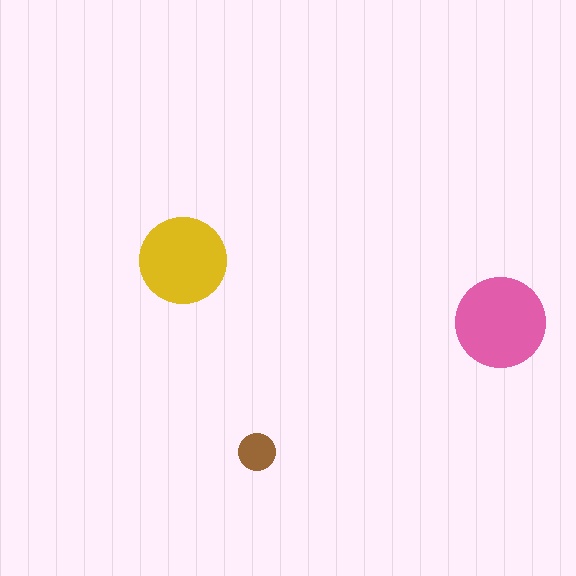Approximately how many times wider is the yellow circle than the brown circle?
About 2.5 times wider.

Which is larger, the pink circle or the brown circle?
The pink one.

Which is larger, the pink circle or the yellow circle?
The pink one.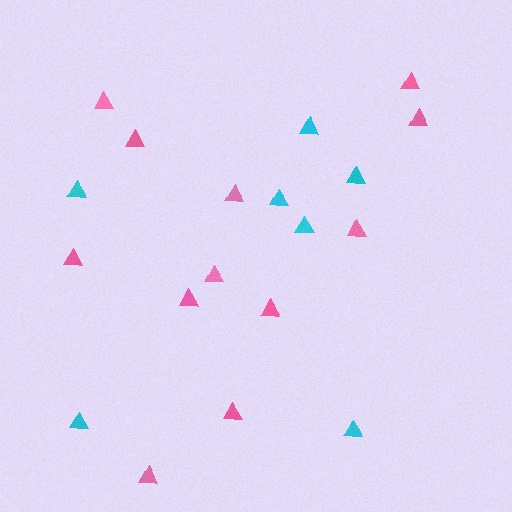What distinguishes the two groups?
There are 2 groups: one group of cyan triangles (7) and one group of pink triangles (12).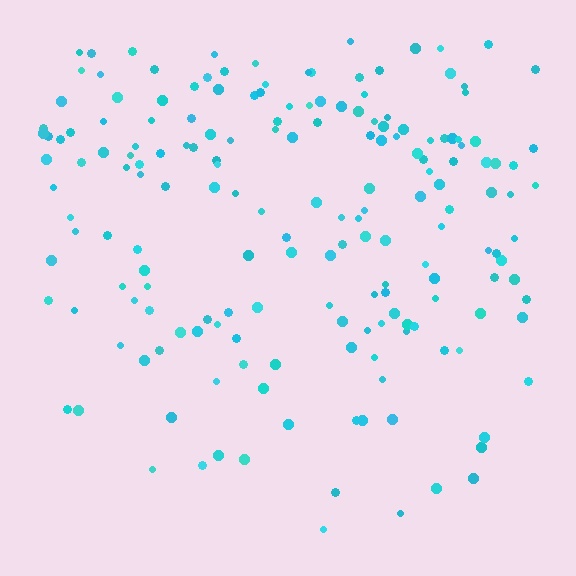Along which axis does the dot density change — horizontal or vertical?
Vertical.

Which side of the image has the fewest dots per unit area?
The bottom.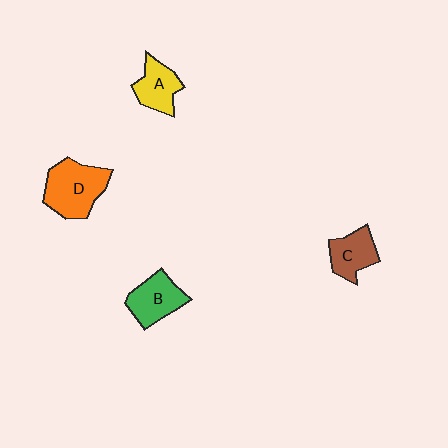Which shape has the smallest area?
Shape A (yellow).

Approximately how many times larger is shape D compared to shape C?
Approximately 1.6 times.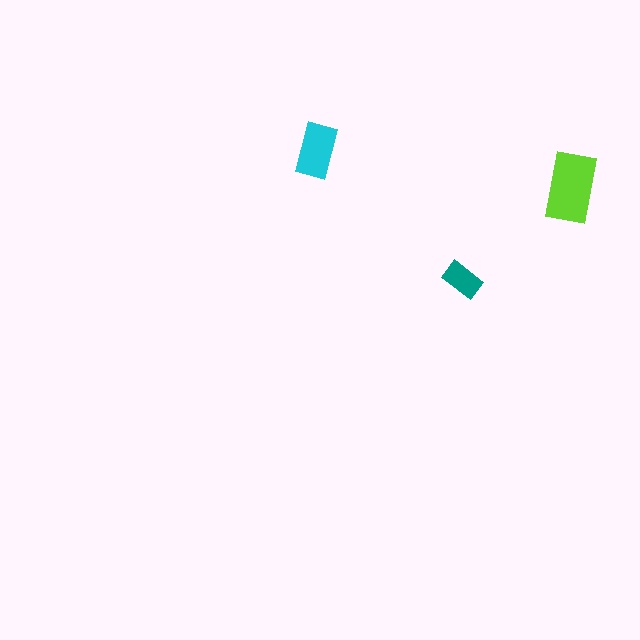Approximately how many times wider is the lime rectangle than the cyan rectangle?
About 1.5 times wider.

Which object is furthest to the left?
The cyan rectangle is leftmost.